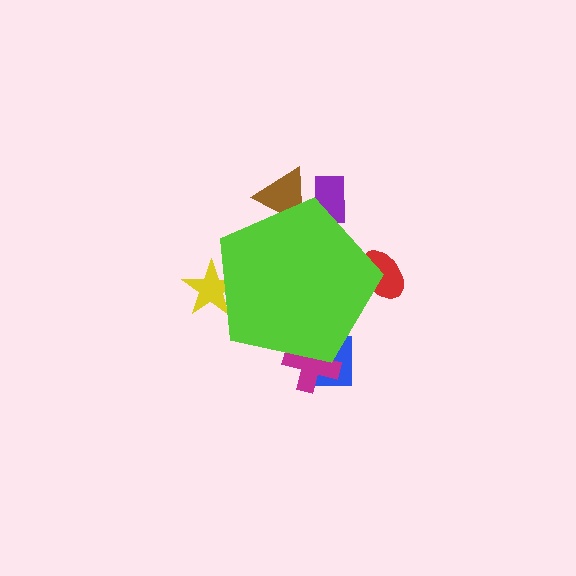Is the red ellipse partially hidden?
Yes, the red ellipse is partially hidden behind the lime pentagon.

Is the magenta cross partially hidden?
Yes, the magenta cross is partially hidden behind the lime pentagon.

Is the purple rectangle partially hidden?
Yes, the purple rectangle is partially hidden behind the lime pentagon.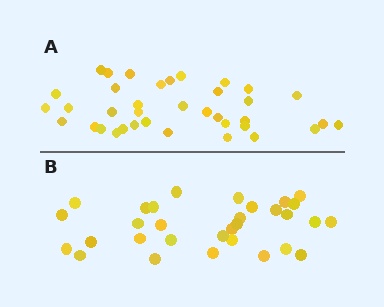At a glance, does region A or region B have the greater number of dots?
Region A (the top region) has more dots.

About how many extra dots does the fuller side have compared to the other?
Region A has about 6 more dots than region B.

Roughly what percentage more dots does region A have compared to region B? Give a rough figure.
About 20% more.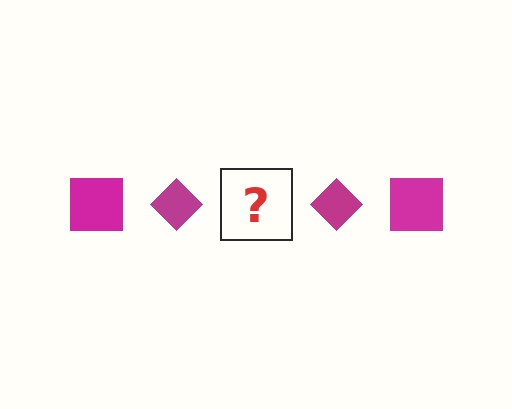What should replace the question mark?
The question mark should be replaced with a magenta square.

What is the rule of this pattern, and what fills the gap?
The rule is that the pattern cycles through square, diamond shapes in magenta. The gap should be filled with a magenta square.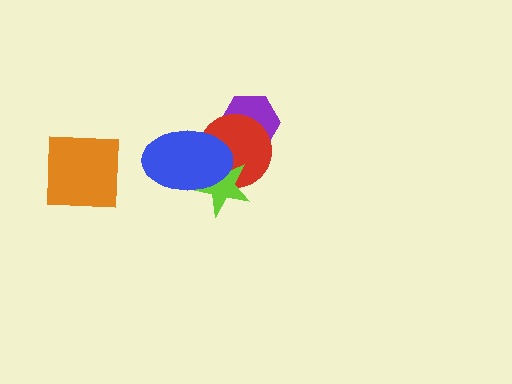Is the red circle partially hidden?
Yes, it is partially covered by another shape.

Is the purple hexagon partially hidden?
Yes, it is partially covered by another shape.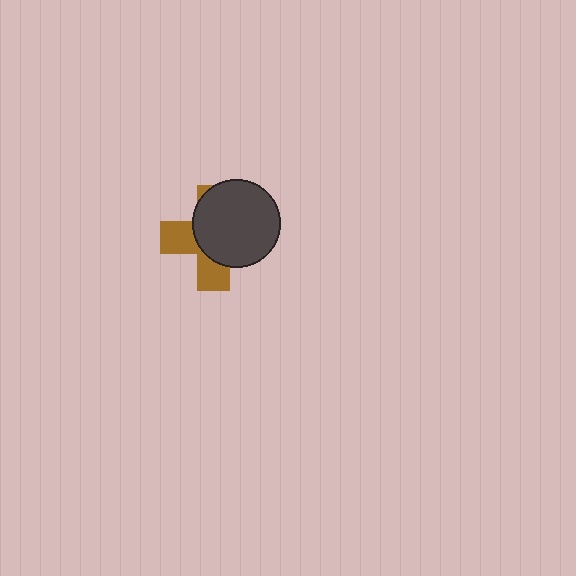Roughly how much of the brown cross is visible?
A small part of it is visible (roughly 39%).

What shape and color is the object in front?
The object in front is a dark gray circle.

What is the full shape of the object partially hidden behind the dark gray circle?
The partially hidden object is a brown cross.